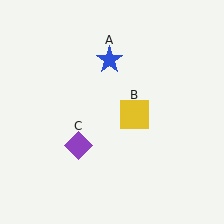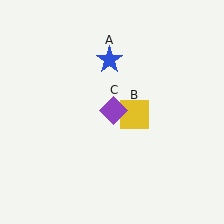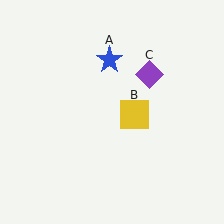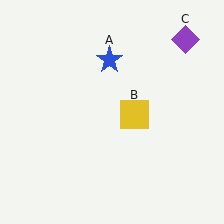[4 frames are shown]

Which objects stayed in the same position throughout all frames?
Blue star (object A) and yellow square (object B) remained stationary.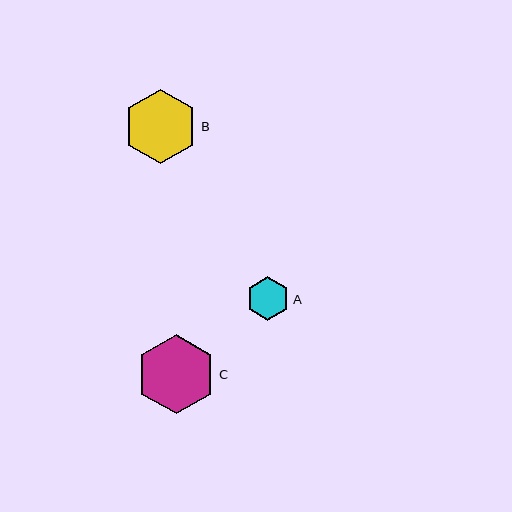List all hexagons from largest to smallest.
From largest to smallest: C, B, A.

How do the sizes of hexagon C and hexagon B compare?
Hexagon C and hexagon B are approximately the same size.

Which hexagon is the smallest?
Hexagon A is the smallest with a size of approximately 44 pixels.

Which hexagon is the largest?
Hexagon C is the largest with a size of approximately 80 pixels.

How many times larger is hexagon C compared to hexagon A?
Hexagon C is approximately 1.8 times the size of hexagon A.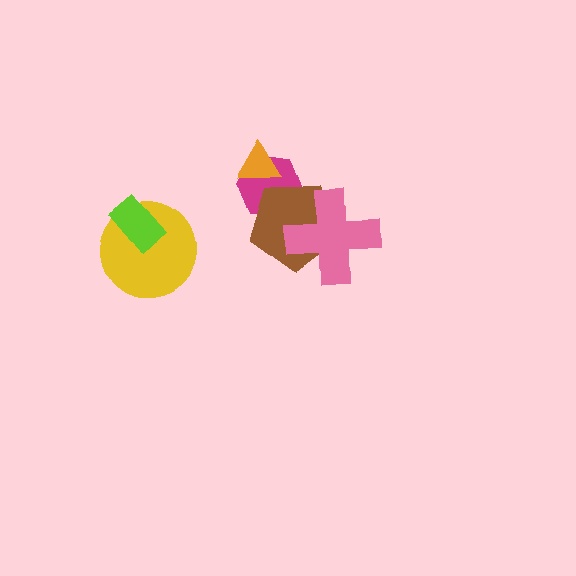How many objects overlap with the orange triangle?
1 object overlaps with the orange triangle.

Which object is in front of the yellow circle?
The lime rectangle is in front of the yellow circle.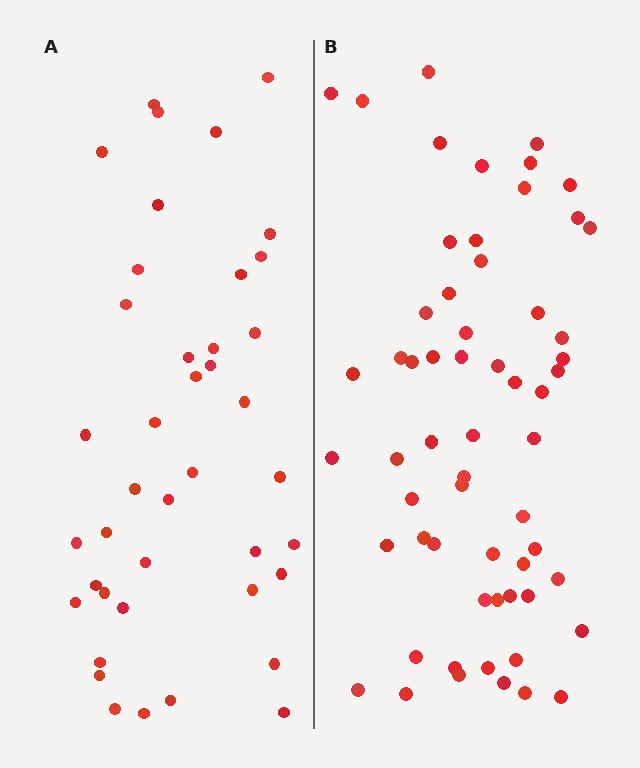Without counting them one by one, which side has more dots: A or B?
Region B (the right region) has more dots.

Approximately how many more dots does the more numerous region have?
Region B has approximately 20 more dots than region A.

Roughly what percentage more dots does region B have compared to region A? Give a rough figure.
About 45% more.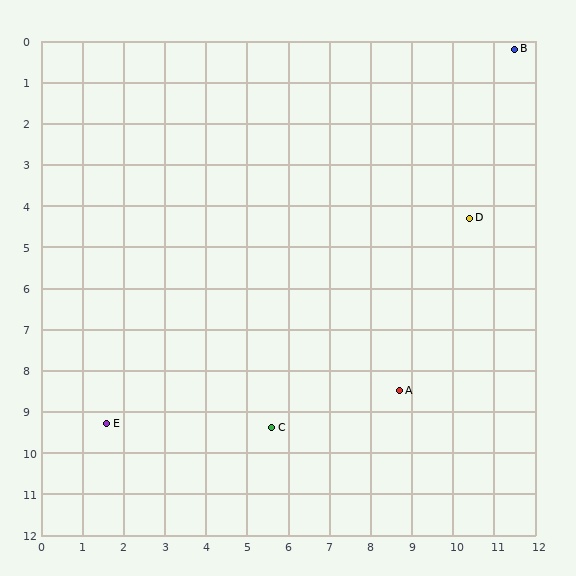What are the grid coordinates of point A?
Point A is at approximately (8.7, 8.5).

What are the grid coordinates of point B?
Point B is at approximately (11.5, 0.2).